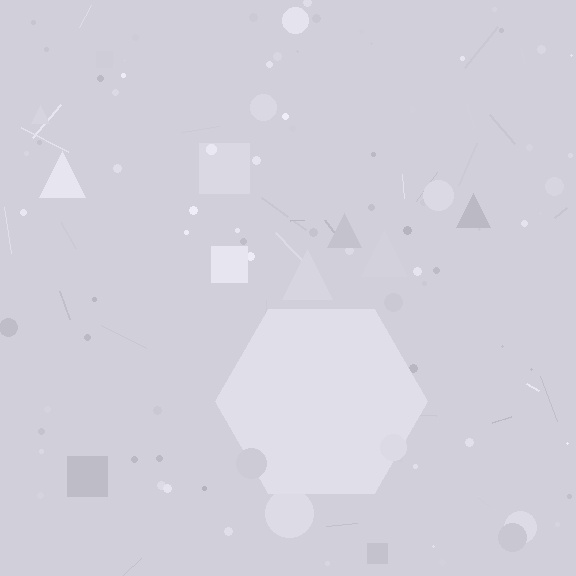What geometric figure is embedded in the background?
A hexagon is embedded in the background.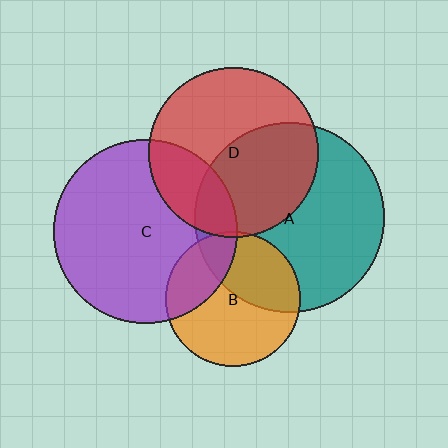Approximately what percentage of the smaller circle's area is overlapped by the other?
Approximately 40%.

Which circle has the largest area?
Circle A (teal).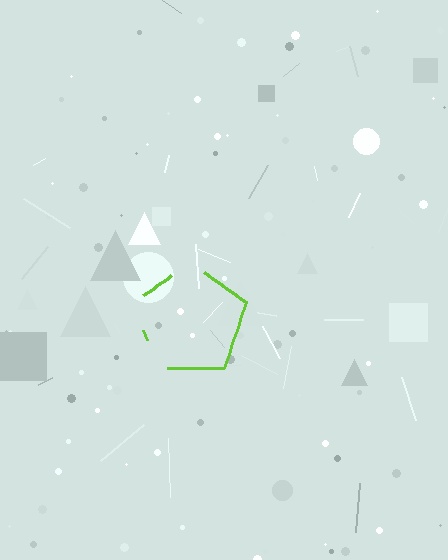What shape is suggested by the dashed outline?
The dashed outline suggests a pentagon.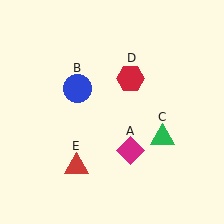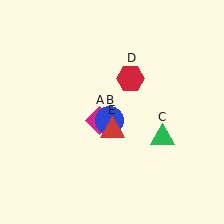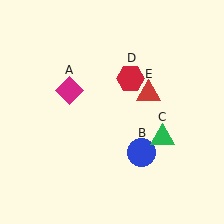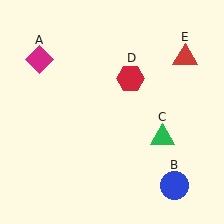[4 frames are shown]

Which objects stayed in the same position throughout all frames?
Green triangle (object C) and red hexagon (object D) remained stationary.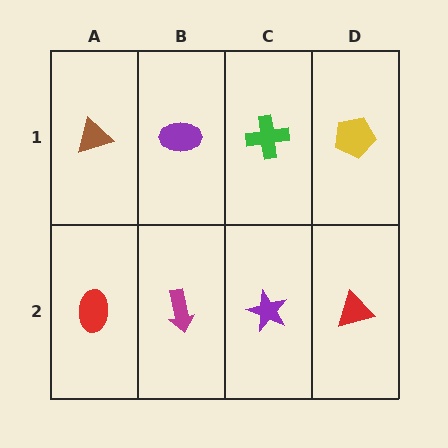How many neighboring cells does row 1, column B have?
3.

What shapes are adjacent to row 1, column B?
A magenta arrow (row 2, column B), a brown triangle (row 1, column A), a green cross (row 1, column C).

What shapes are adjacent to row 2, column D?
A yellow pentagon (row 1, column D), a purple star (row 2, column C).